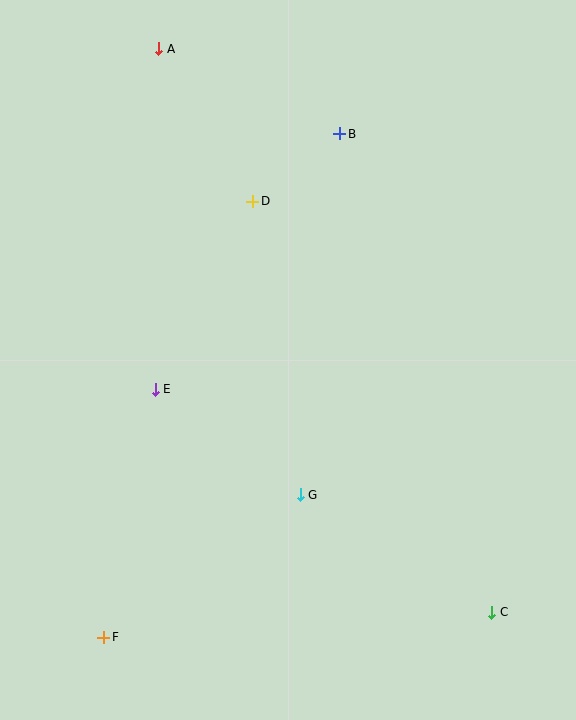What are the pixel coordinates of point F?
Point F is at (104, 637).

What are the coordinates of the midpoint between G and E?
The midpoint between G and E is at (228, 442).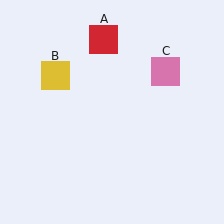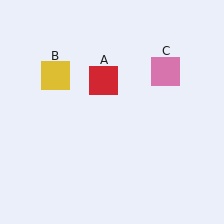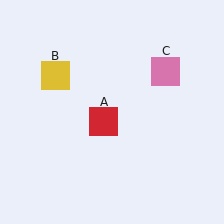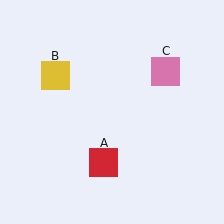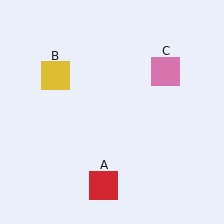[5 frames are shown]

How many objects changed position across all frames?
1 object changed position: red square (object A).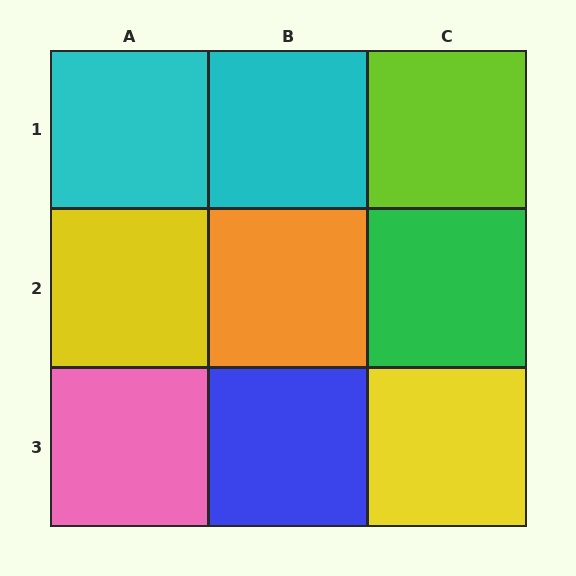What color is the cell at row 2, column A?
Yellow.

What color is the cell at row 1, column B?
Cyan.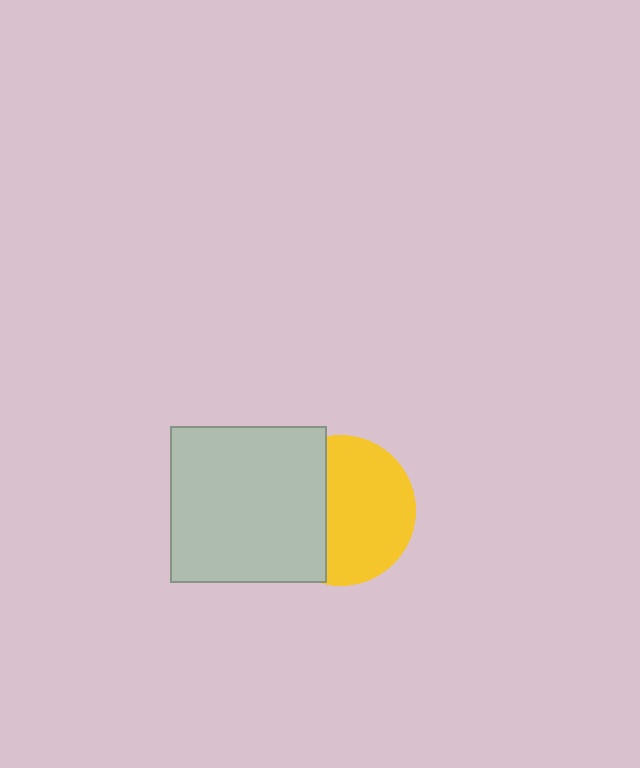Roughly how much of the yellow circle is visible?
About half of it is visible (roughly 61%).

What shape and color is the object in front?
The object in front is a light gray square.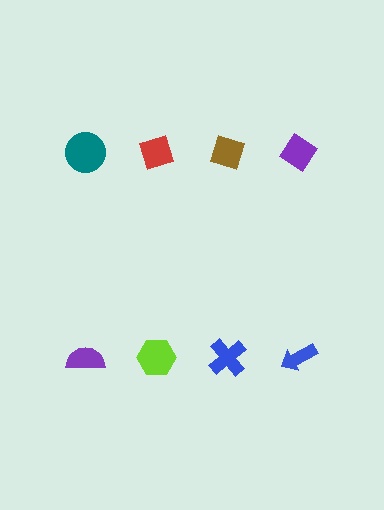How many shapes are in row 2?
4 shapes.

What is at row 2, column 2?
A lime hexagon.